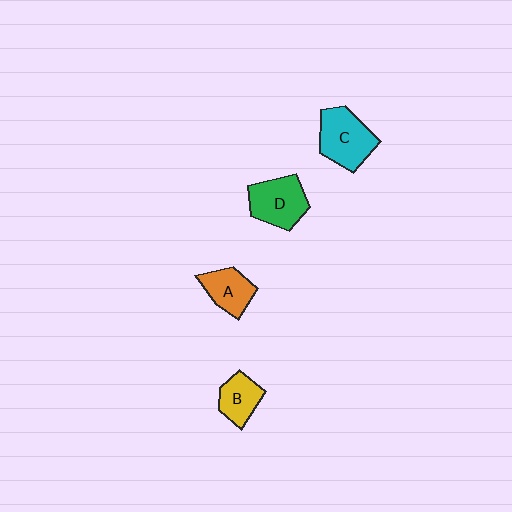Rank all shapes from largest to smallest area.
From largest to smallest: C (cyan), D (green), A (orange), B (yellow).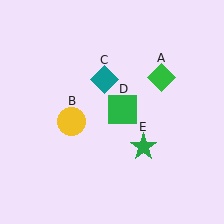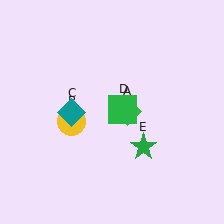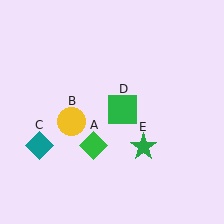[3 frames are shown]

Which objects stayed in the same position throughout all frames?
Yellow circle (object B) and green square (object D) and green star (object E) remained stationary.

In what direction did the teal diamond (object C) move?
The teal diamond (object C) moved down and to the left.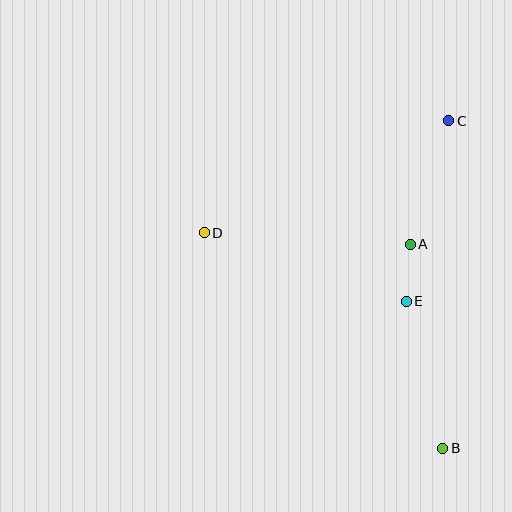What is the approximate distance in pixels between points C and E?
The distance between C and E is approximately 185 pixels.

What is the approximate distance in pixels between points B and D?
The distance between B and D is approximately 321 pixels.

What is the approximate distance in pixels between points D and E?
The distance between D and E is approximately 213 pixels.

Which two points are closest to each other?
Points A and E are closest to each other.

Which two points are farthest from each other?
Points B and C are farthest from each other.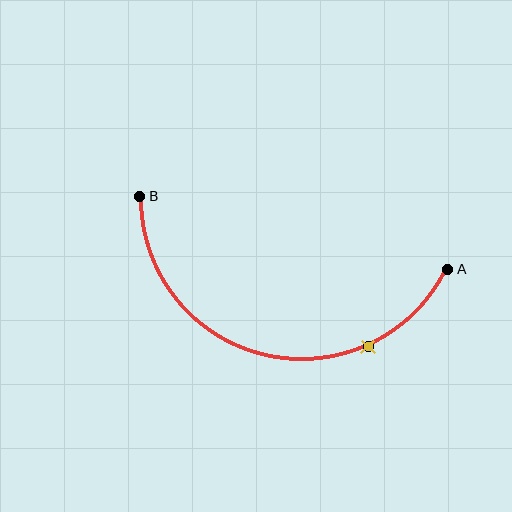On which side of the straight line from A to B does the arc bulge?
The arc bulges below the straight line connecting A and B.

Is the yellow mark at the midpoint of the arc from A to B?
No. The yellow mark lies on the arc but is closer to endpoint A. The arc midpoint would be at the point on the curve equidistant along the arc from both A and B.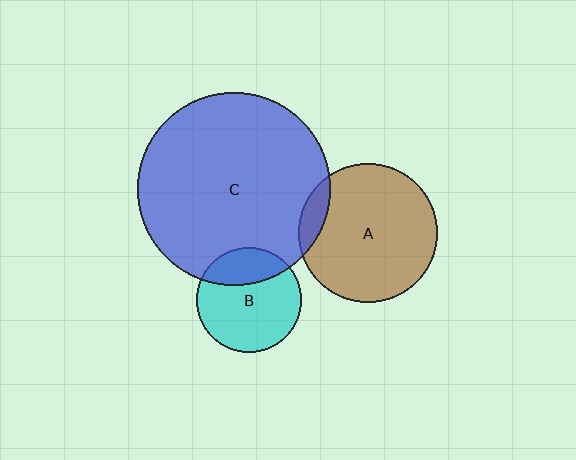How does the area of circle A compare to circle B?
Approximately 1.8 times.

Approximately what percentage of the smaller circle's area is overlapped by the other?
Approximately 10%.